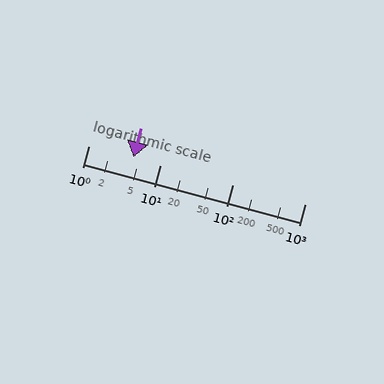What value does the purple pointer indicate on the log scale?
The pointer indicates approximately 4.2.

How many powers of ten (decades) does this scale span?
The scale spans 3 decades, from 1 to 1000.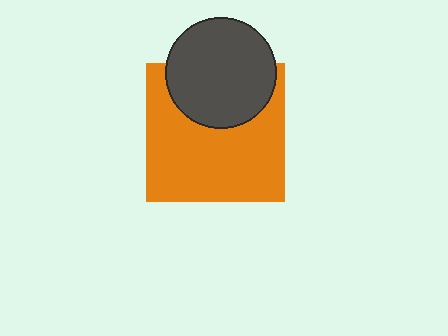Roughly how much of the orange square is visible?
Most of it is visible (roughly 69%).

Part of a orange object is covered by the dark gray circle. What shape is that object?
It is a square.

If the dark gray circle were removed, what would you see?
You would see the complete orange square.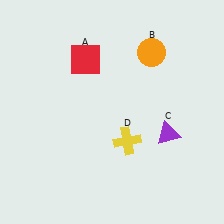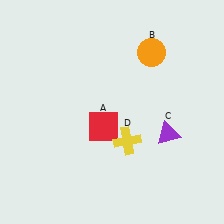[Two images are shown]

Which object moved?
The red square (A) moved down.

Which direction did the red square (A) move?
The red square (A) moved down.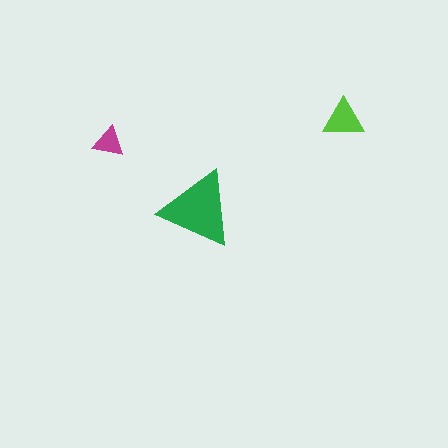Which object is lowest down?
The green triangle is bottommost.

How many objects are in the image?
There are 3 objects in the image.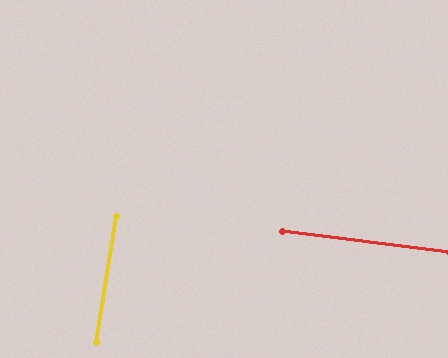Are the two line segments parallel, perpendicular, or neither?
Perpendicular — they meet at approximately 88°.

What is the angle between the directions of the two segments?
Approximately 88 degrees.